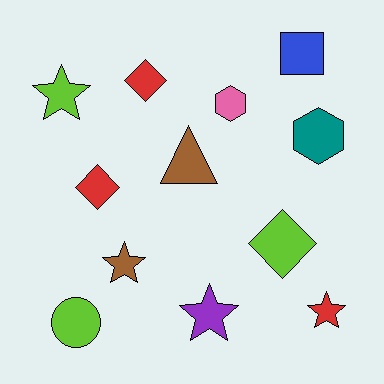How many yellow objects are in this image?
There are no yellow objects.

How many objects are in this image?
There are 12 objects.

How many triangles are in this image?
There is 1 triangle.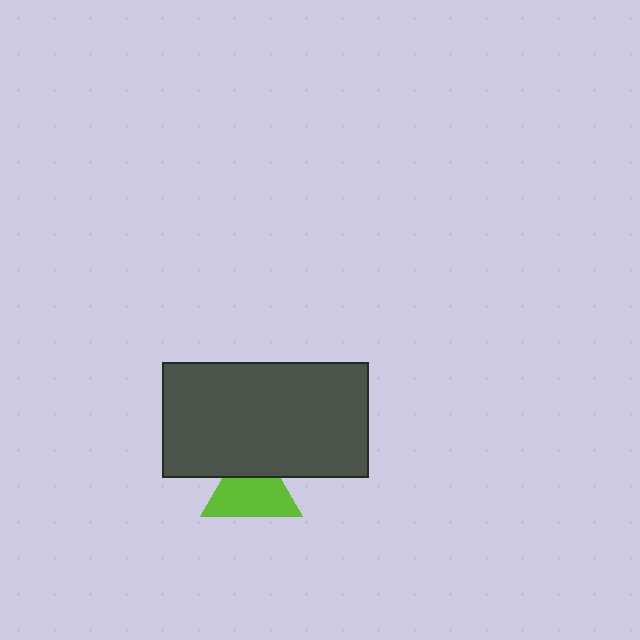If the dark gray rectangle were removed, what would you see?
You would see the complete lime triangle.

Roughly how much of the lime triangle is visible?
Most of it is visible (roughly 69%).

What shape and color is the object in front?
The object in front is a dark gray rectangle.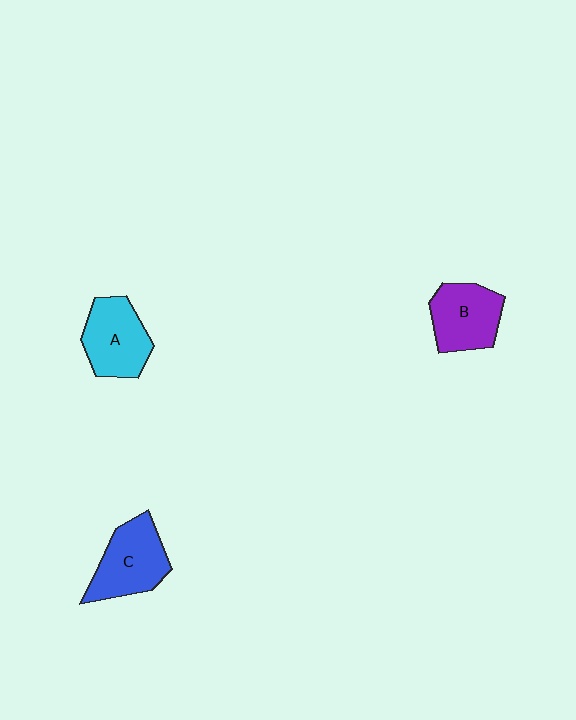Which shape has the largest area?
Shape C (blue).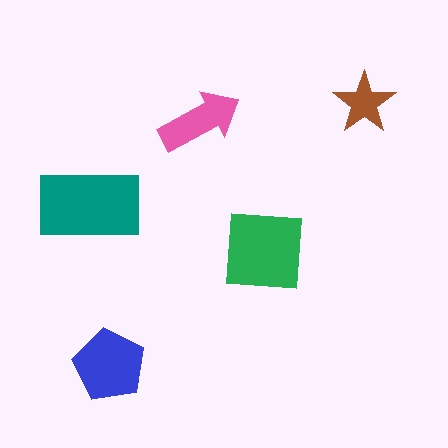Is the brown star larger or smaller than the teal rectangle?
Smaller.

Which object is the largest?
The teal rectangle.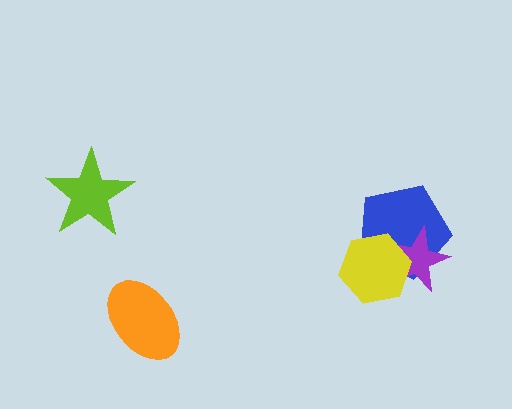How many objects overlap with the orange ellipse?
0 objects overlap with the orange ellipse.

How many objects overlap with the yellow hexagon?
2 objects overlap with the yellow hexagon.